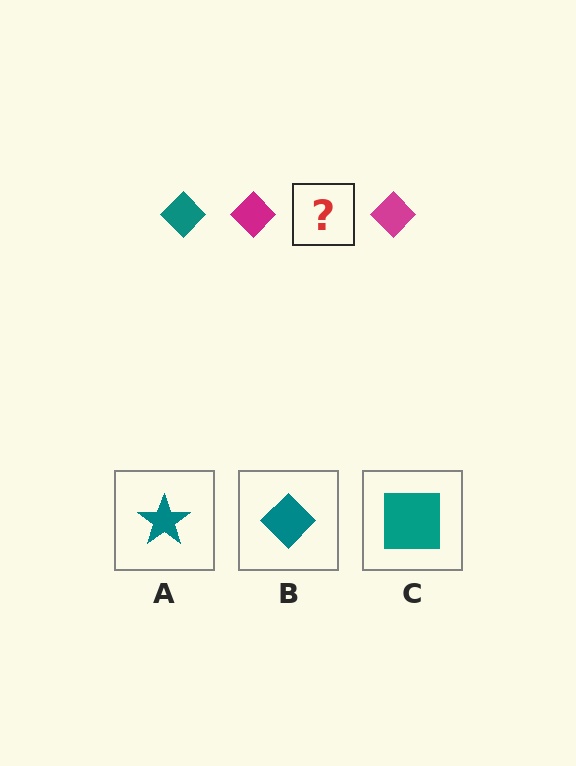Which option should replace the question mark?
Option B.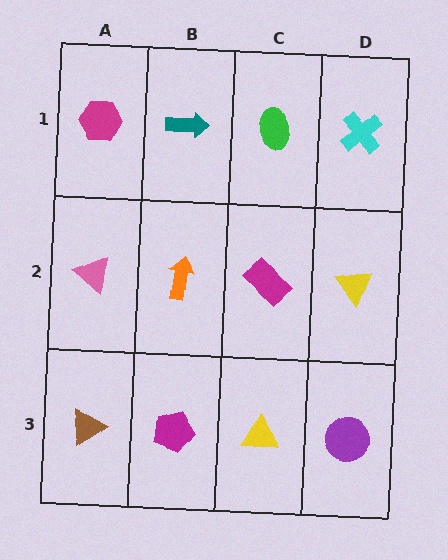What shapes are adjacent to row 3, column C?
A magenta rectangle (row 2, column C), a magenta pentagon (row 3, column B), a purple circle (row 3, column D).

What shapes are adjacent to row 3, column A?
A pink triangle (row 2, column A), a magenta pentagon (row 3, column B).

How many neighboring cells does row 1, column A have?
2.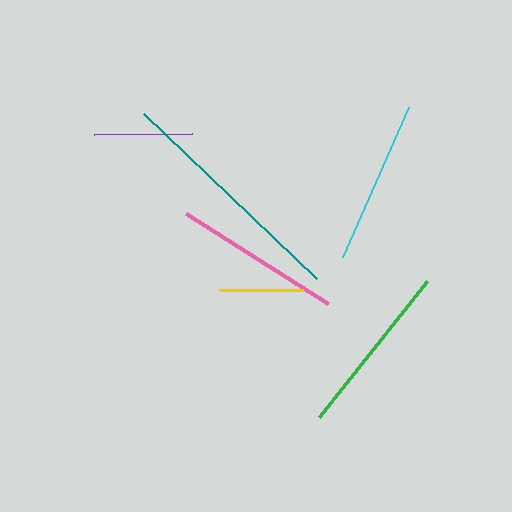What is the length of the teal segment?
The teal segment is approximately 238 pixels long.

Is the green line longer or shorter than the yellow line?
The green line is longer than the yellow line.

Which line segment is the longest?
The teal line is the longest at approximately 238 pixels.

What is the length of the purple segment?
The purple segment is approximately 98 pixels long.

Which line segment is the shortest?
The yellow line is the shortest at approximately 84 pixels.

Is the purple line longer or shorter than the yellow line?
The purple line is longer than the yellow line.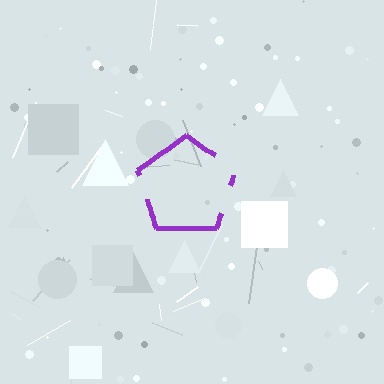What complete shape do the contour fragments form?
The contour fragments form a pentagon.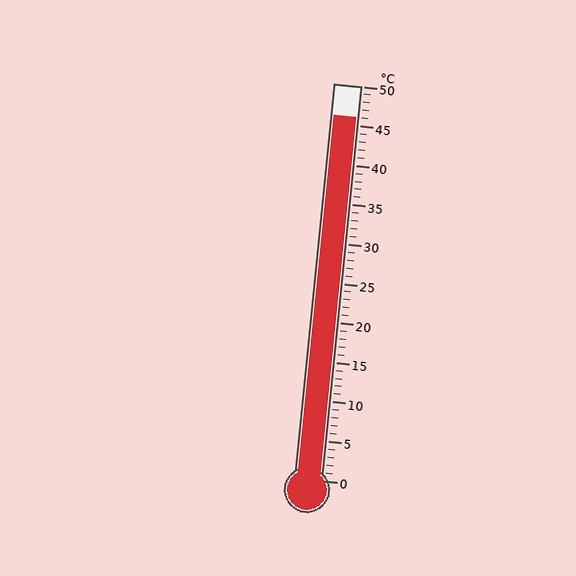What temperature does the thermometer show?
The thermometer shows approximately 46°C.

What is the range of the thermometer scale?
The thermometer scale ranges from 0°C to 50°C.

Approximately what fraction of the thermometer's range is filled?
The thermometer is filled to approximately 90% of its range.